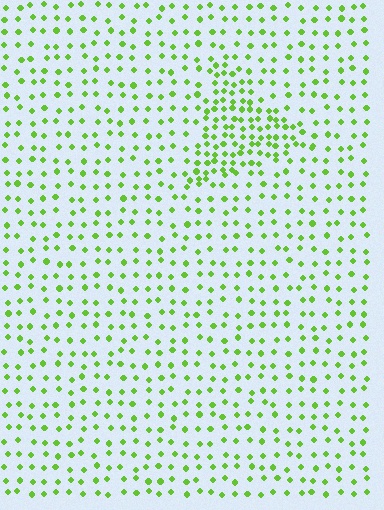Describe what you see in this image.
The image contains small lime elements arranged at two different densities. A triangle-shaped region is visible where the elements are more densely packed than the surrounding area.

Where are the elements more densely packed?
The elements are more densely packed inside the triangle boundary.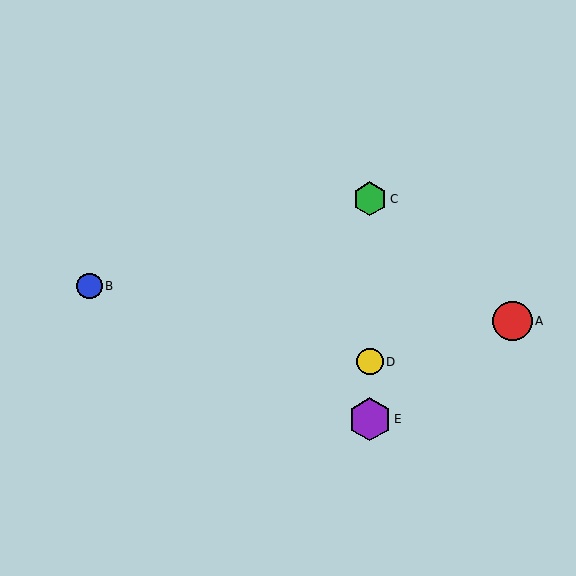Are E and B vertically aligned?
No, E is at x≈370 and B is at x≈89.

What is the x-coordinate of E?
Object E is at x≈370.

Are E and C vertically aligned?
Yes, both are at x≈370.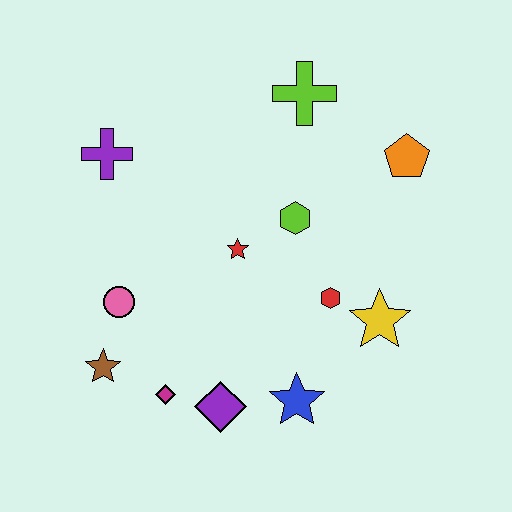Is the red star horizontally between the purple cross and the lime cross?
Yes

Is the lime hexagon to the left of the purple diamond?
No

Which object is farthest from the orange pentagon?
The brown star is farthest from the orange pentagon.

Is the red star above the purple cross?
No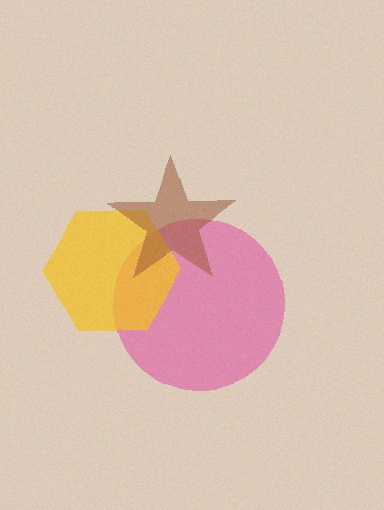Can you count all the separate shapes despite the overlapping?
Yes, there are 3 separate shapes.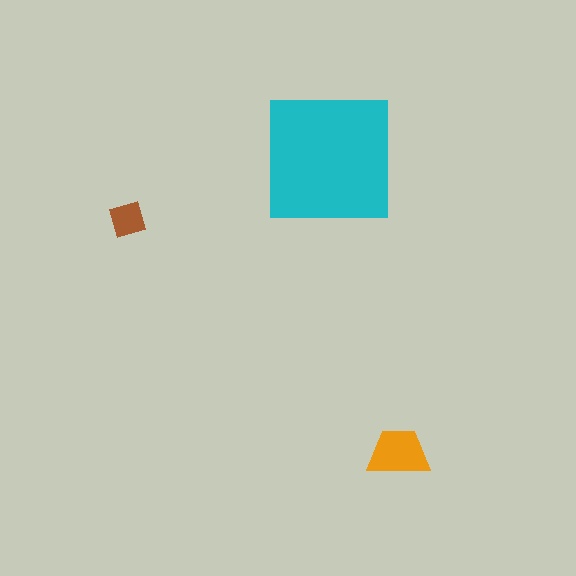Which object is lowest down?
The orange trapezoid is bottommost.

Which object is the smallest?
The brown diamond.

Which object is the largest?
The cyan square.